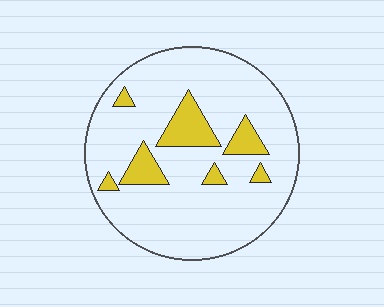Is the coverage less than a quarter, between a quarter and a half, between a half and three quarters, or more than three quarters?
Less than a quarter.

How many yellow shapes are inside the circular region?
7.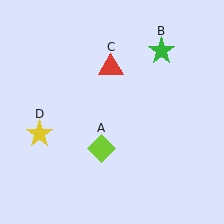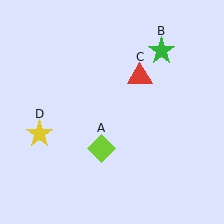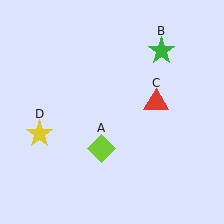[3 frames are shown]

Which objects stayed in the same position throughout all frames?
Lime diamond (object A) and green star (object B) and yellow star (object D) remained stationary.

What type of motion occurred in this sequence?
The red triangle (object C) rotated clockwise around the center of the scene.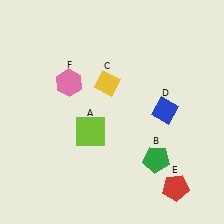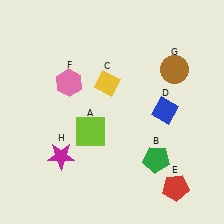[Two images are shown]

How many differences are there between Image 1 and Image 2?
There are 2 differences between the two images.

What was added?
A brown circle (G), a magenta star (H) were added in Image 2.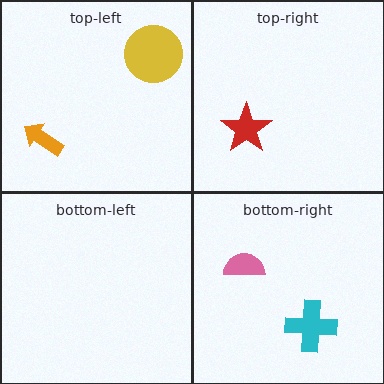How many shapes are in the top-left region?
2.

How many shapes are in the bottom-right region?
2.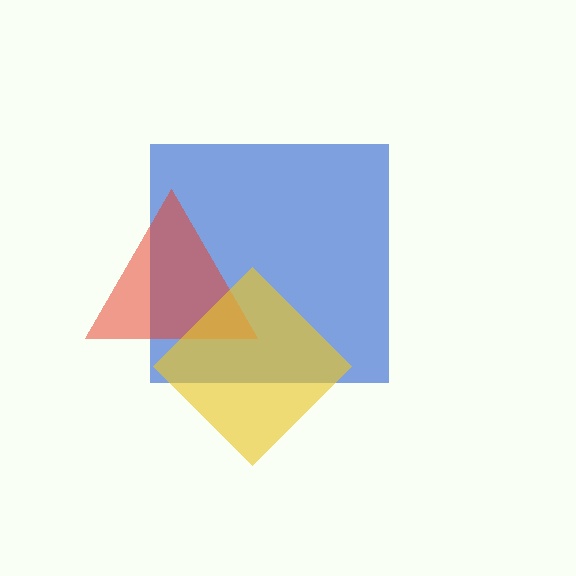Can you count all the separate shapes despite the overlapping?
Yes, there are 3 separate shapes.